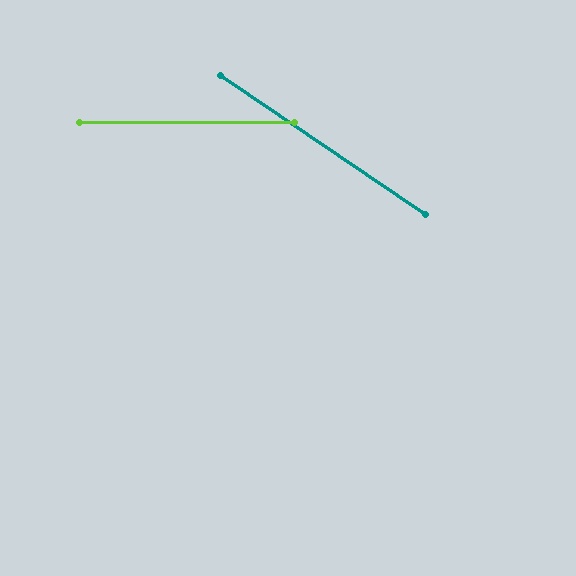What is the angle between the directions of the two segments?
Approximately 34 degrees.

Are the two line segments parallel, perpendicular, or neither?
Neither parallel nor perpendicular — they differ by about 34°.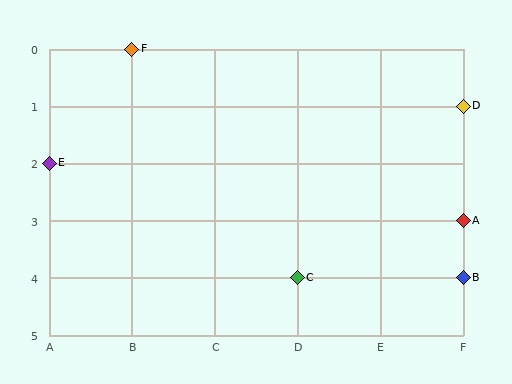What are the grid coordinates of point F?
Point F is at grid coordinates (B, 0).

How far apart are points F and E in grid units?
Points F and E are 1 column and 2 rows apart (about 2.2 grid units diagonally).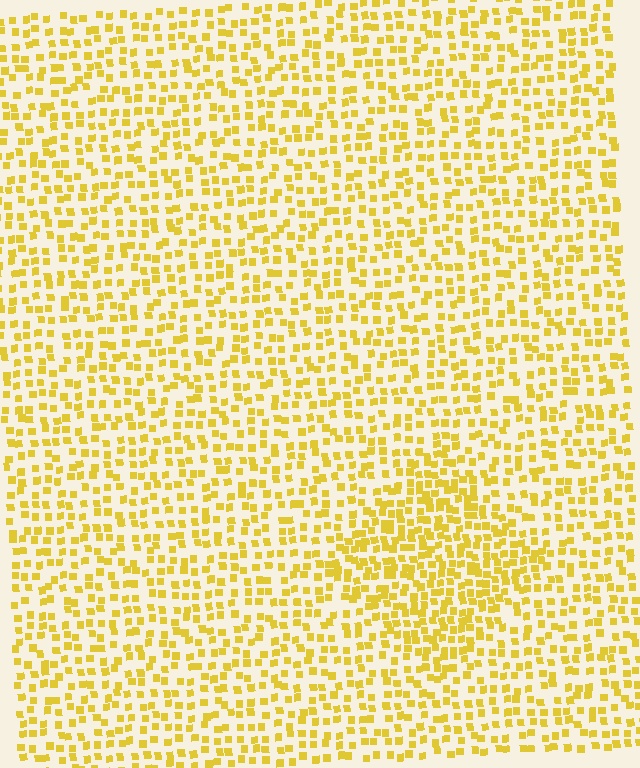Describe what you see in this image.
The image contains small yellow elements arranged at two different densities. A diamond-shaped region is visible where the elements are more densely packed than the surrounding area.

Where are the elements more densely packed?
The elements are more densely packed inside the diamond boundary.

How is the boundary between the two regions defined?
The boundary is defined by a change in element density (approximately 1.7x ratio). All elements are the same color, size, and shape.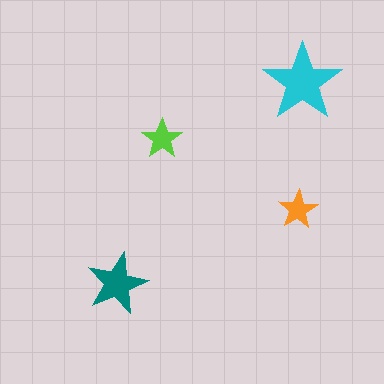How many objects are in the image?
There are 4 objects in the image.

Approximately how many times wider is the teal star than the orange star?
About 1.5 times wider.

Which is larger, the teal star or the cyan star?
The cyan one.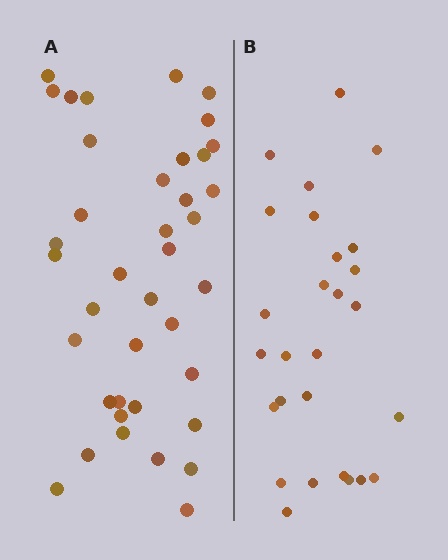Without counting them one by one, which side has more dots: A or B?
Region A (the left region) has more dots.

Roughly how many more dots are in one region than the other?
Region A has roughly 12 or so more dots than region B.